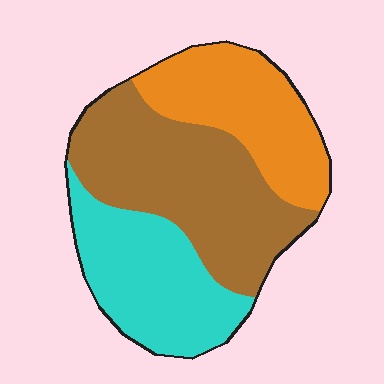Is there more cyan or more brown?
Brown.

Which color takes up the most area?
Brown, at roughly 40%.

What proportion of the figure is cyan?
Cyan covers about 30% of the figure.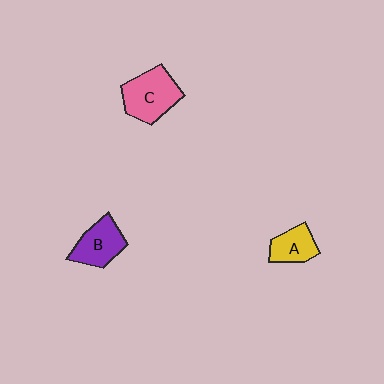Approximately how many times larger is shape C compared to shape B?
Approximately 1.3 times.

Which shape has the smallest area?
Shape A (yellow).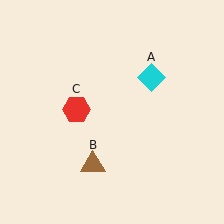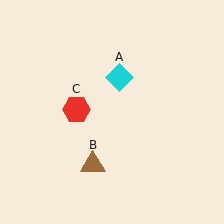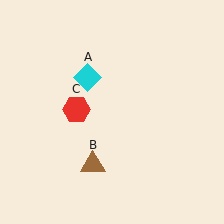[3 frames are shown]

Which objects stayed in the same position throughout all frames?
Brown triangle (object B) and red hexagon (object C) remained stationary.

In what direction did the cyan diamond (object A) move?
The cyan diamond (object A) moved left.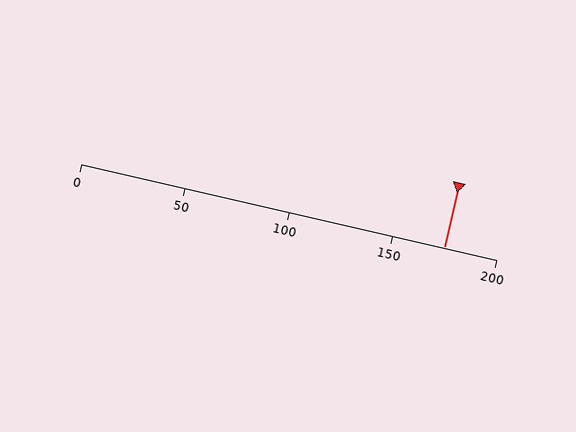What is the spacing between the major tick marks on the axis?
The major ticks are spaced 50 apart.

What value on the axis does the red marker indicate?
The marker indicates approximately 175.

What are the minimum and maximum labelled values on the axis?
The axis runs from 0 to 200.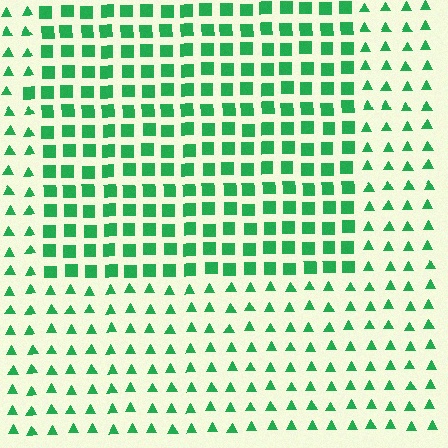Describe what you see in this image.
The image is filled with small green elements arranged in a uniform grid. A rectangle-shaped region contains squares, while the surrounding area contains triangles. The boundary is defined purely by the change in element shape.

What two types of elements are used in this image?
The image uses squares inside the rectangle region and triangles outside it.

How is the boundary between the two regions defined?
The boundary is defined by a change in element shape: squares inside vs. triangles outside. All elements share the same color and spacing.